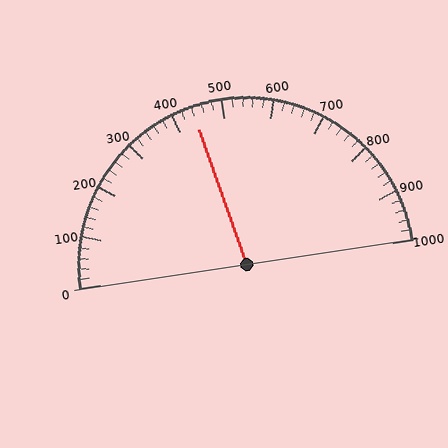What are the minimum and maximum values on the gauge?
The gauge ranges from 0 to 1000.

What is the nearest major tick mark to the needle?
The nearest major tick mark is 400.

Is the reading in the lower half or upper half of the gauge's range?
The reading is in the lower half of the range (0 to 1000).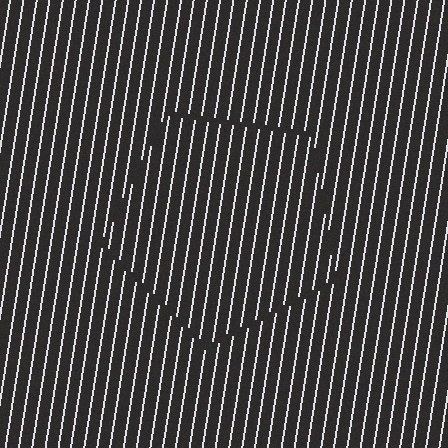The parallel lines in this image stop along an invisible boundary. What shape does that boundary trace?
An illusory pentagon. The interior of the shape contains the same grating, shifted by half a period — the contour is defined by the phase discontinuity where line-ends from the inner and outer gratings abut.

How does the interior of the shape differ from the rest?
The interior of the shape contains the same grating, shifted by half a period — the contour is defined by the phase discontinuity where line-ends from the inner and outer gratings abut.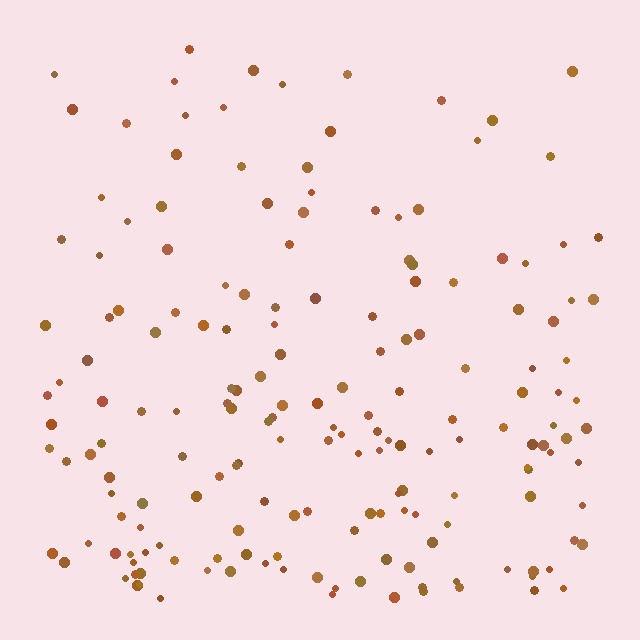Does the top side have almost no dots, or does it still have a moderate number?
Still a moderate number, just noticeably fewer than the bottom.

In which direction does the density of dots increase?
From top to bottom, with the bottom side densest.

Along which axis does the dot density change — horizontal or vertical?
Vertical.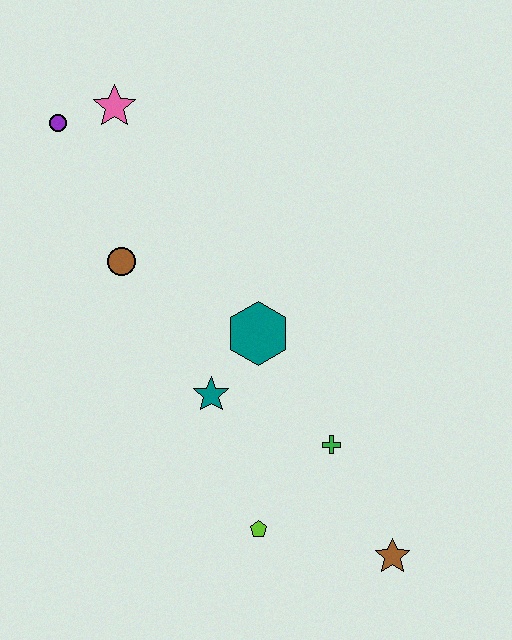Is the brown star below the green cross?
Yes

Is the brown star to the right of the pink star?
Yes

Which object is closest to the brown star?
The green cross is closest to the brown star.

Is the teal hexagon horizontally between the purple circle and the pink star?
No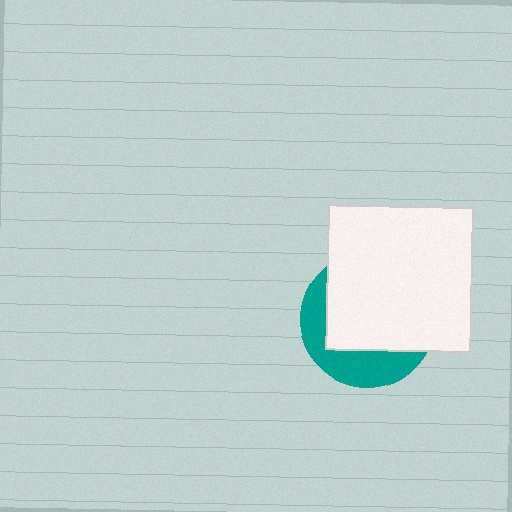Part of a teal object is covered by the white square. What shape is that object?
It is a circle.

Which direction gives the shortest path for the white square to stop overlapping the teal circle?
Moving toward the upper-right gives the shortest separation.